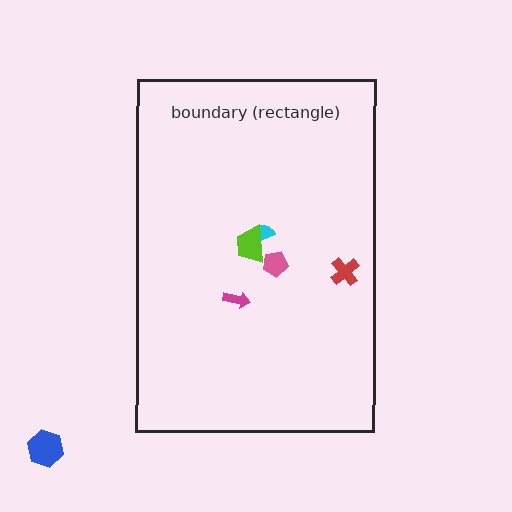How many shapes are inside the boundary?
5 inside, 1 outside.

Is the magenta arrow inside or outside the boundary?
Inside.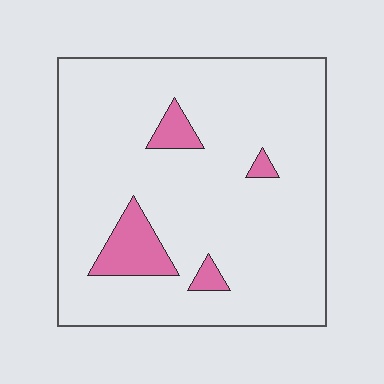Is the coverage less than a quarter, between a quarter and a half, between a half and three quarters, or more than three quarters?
Less than a quarter.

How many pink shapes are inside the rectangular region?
4.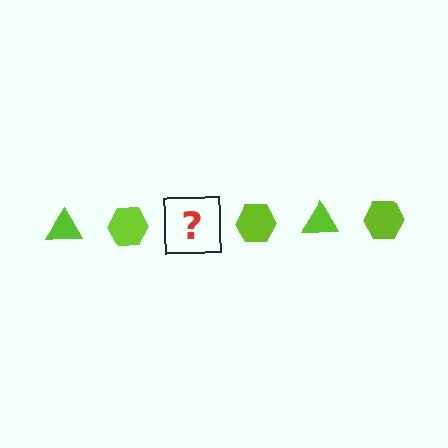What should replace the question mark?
The question mark should be replaced with a lime triangle.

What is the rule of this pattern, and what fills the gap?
The rule is that the pattern cycles through triangle, hexagon shapes in lime. The gap should be filled with a lime triangle.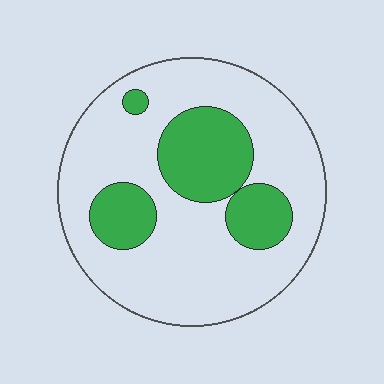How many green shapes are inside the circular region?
4.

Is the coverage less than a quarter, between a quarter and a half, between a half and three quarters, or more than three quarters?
Between a quarter and a half.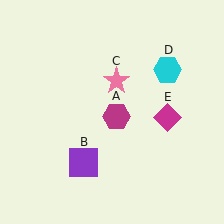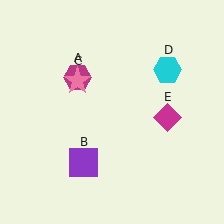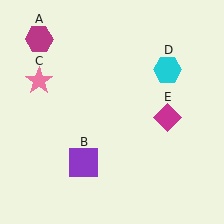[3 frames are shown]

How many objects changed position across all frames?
2 objects changed position: magenta hexagon (object A), pink star (object C).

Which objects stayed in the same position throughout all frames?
Purple square (object B) and cyan hexagon (object D) and magenta diamond (object E) remained stationary.